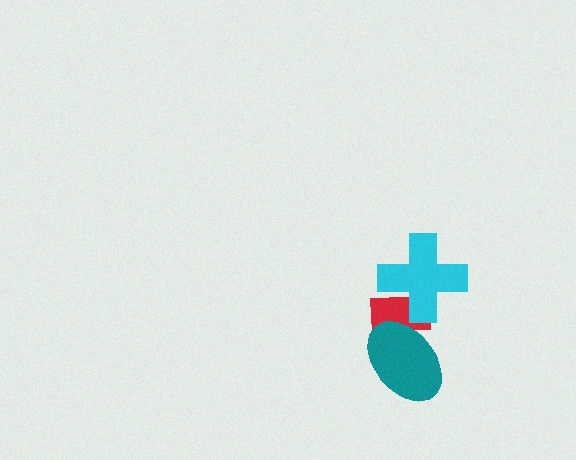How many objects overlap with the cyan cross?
1 object overlaps with the cyan cross.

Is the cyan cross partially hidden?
No, no other shape covers it.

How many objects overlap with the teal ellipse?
1 object overlaps with the teal ellipse.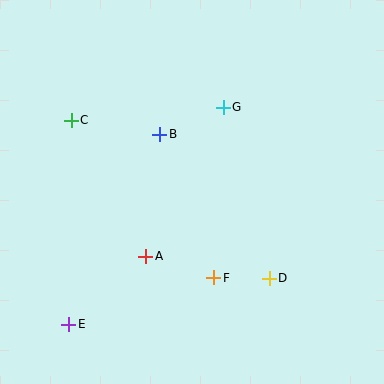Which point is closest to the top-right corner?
Point G is closest to the top-right corner.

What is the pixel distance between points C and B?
The distance between C and B is 89 pixels.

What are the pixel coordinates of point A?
Point A is at (146, 256).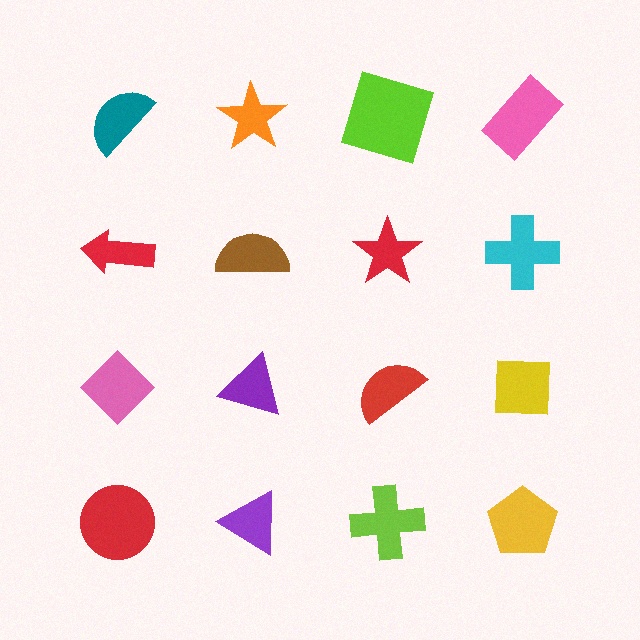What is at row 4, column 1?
A red circle.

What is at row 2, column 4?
A cyan cross.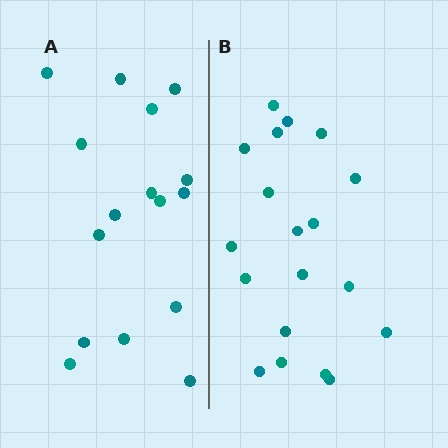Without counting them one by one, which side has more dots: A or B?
Region B (the right region) has more dots.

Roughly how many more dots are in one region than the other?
Region B has just a few more — roughly 2 or 3 more dots than region A.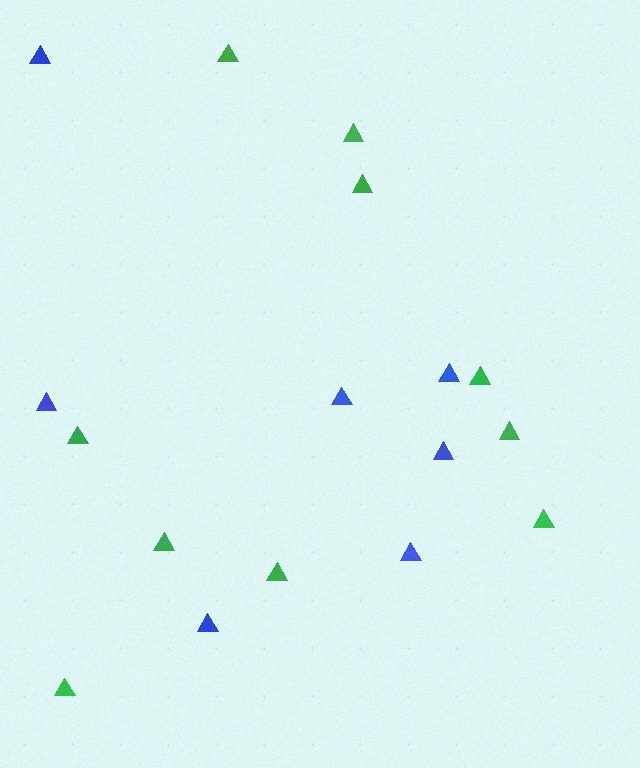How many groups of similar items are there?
There are 2 groups: one group of green triangles (10) and one group of blue triangles (7).